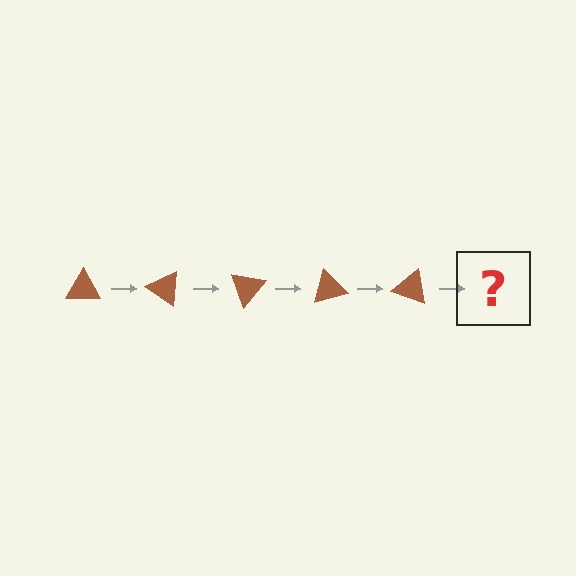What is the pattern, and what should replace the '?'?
The pattern is that the triangle rotates 35 degrees each step. The '?' should be a brown triangle rotated 175 degrees.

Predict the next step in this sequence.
The next step is a brown triangle rotated 175 degrees.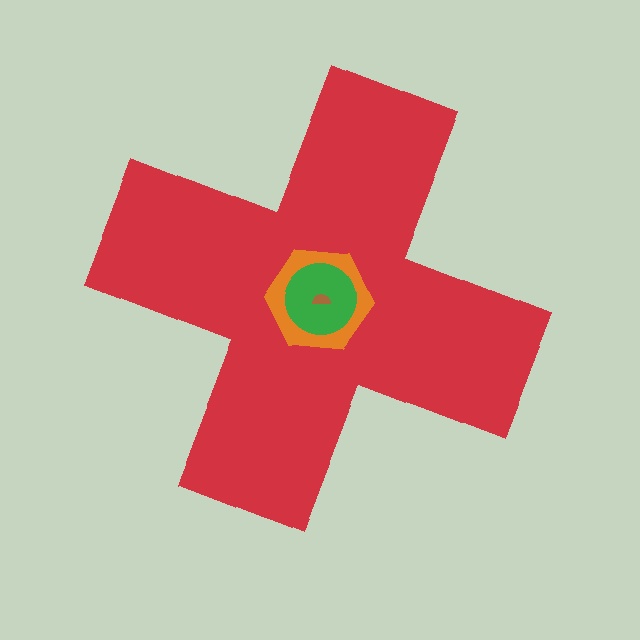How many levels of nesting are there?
4.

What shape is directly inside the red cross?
The orange hexagon.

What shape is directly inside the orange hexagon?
The green circle.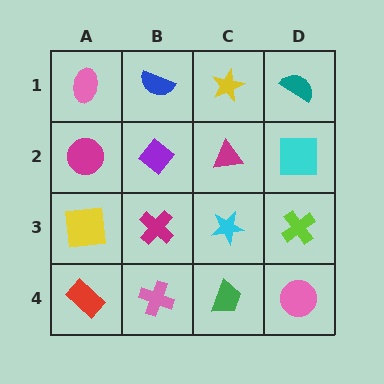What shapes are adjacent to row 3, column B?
A purple diamond (row 2, column B), a pink cross (row 4, column B), a yellow square (row 3, column A), a cyan star (row 3, column C).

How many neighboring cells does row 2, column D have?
3.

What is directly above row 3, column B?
A purple diamond.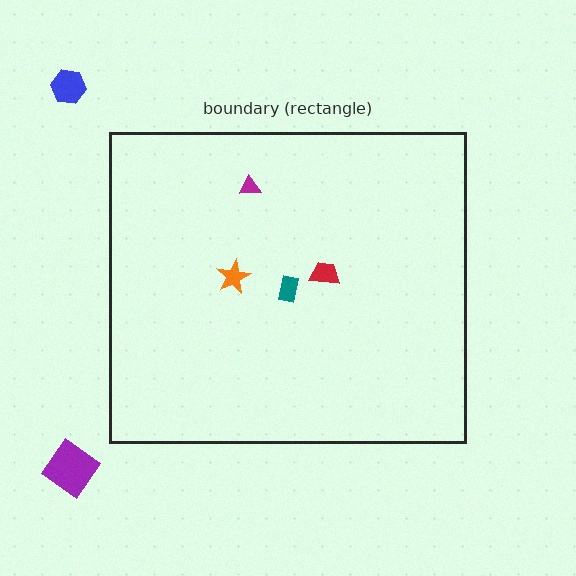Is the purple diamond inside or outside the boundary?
Outside.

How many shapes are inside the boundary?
4 inside, 2 outside.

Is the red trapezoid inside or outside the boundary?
Inside.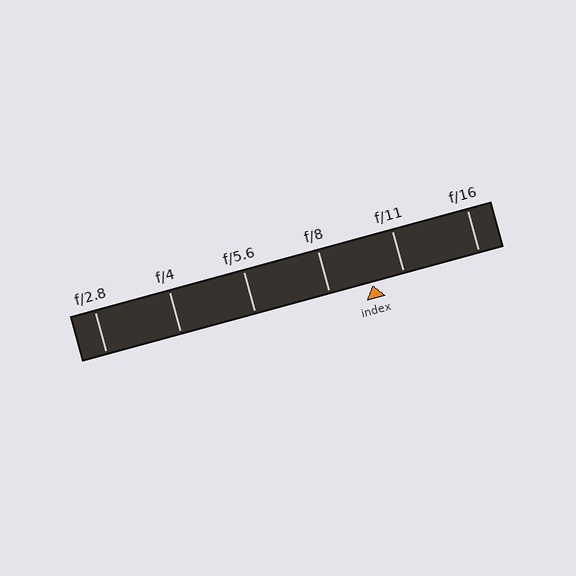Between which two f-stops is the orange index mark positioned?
The index mark is between f/8 and f/11.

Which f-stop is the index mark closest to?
The index mark is closest to f/11.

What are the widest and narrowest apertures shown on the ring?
The widest aperture shown is f/2.8 and the narrowest is f/16.